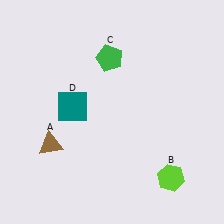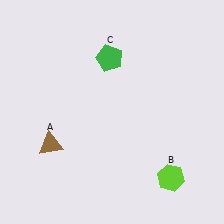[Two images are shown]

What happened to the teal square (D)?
The teal square (D) was removed in Image 2. It was in the top-left area of Image 1.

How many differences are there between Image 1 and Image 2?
There is 1 difference between the two images.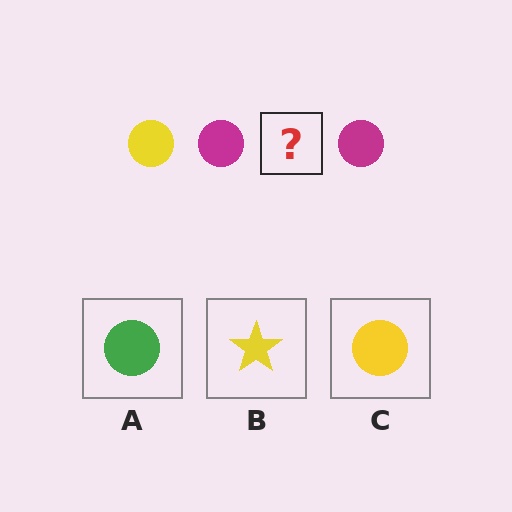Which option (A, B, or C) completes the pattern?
C.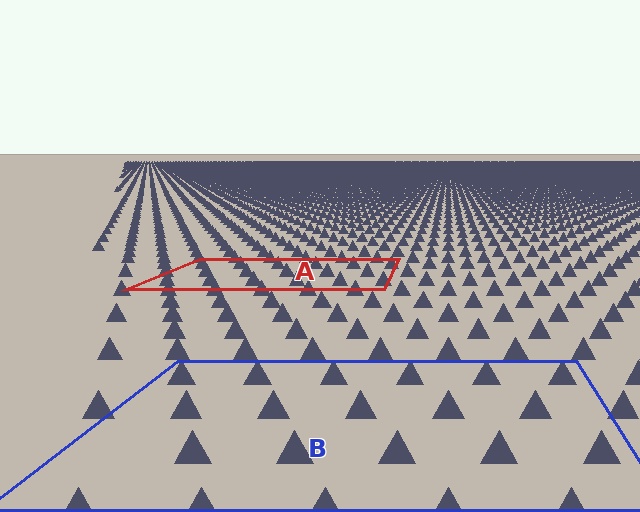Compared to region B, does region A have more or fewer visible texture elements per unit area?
Region A has more texture elements per unit area — they are packed more densely because it is farther away.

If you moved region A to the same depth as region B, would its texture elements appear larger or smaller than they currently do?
They would appear larger. At a closer depth, the same texture elements are projected at a bigger on-screen size.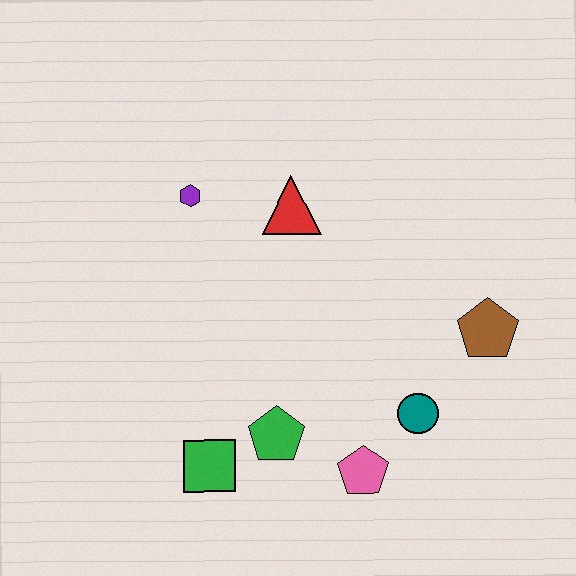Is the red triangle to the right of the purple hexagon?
Yes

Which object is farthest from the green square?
The brown pentagon is farthest from the green square.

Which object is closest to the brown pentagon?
The teal circle is closest to the brown pentagon.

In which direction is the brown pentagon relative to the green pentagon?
The brown pentagon is to the right of the green pentagon.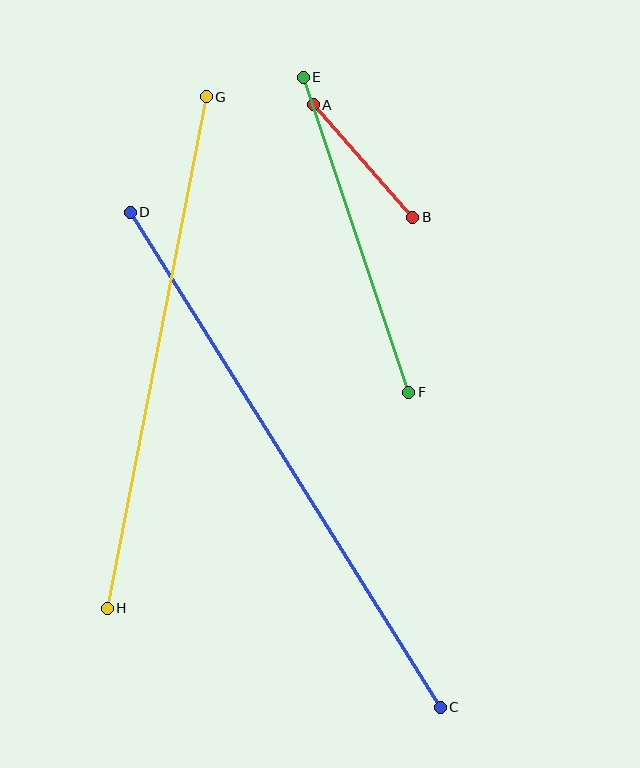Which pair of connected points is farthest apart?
Points C and D are farthest apart.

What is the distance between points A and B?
The distance is approximately 150 pixels.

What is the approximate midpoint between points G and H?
The midpoint is at approximately (157, 352) pixels.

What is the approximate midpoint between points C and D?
The midpoint is at approximately (285, 460) pixels.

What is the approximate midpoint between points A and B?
The midpoint is at approximately (363, 161) pixels.